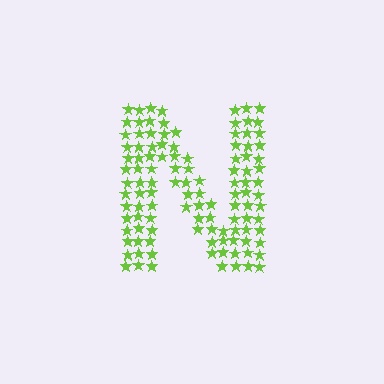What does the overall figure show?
The overall figure shows the letter N.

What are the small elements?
The small elements are stars.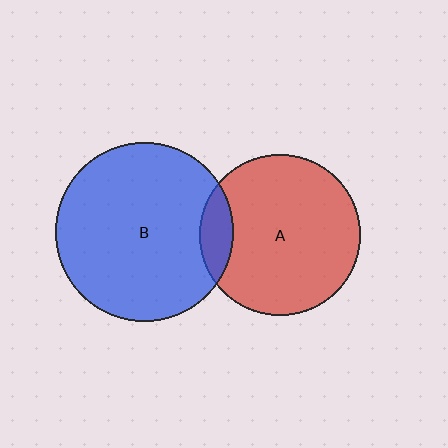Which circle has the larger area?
Circle B (blue).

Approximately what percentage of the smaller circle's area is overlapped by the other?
Approximately 10%.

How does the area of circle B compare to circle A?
Approximately 1.2 times.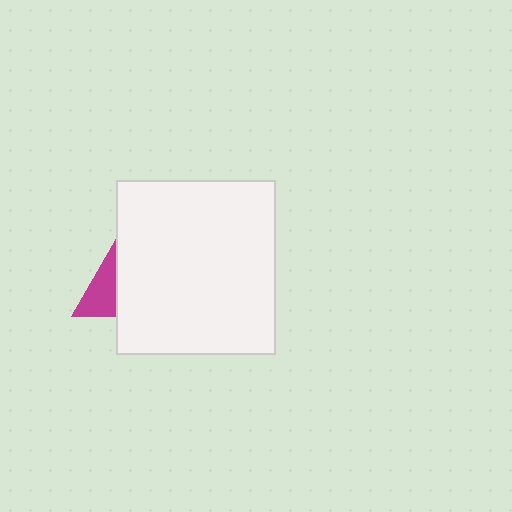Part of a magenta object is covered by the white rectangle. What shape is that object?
It is a triangle.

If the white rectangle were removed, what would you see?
You would see the complete magenta triangle.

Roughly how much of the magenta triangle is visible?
About half of it is visible (roughly 48%).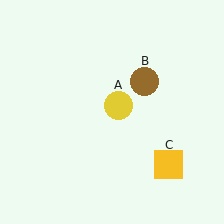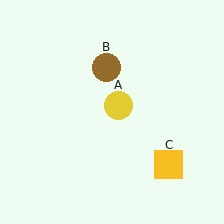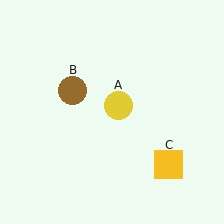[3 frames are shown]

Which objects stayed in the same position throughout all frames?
Yellow circle (object A) and yellow square (object C) remained stationary.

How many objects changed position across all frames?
1 object changed position: brown circle (object B).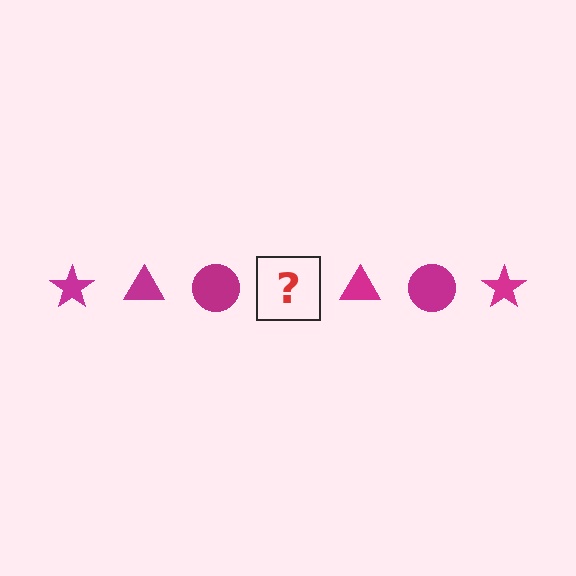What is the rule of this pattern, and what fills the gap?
The rule is that the pattern cycles through star, triangle, circle shapes in magenta. The gap should be filled with a magenta star.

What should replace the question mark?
The question mark should be replaced with a magenta star.